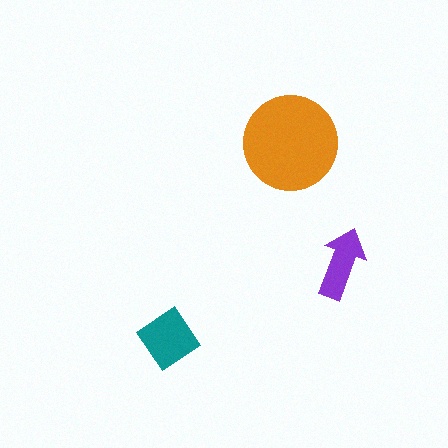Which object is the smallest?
The purple arrow.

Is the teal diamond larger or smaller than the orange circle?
Smaller.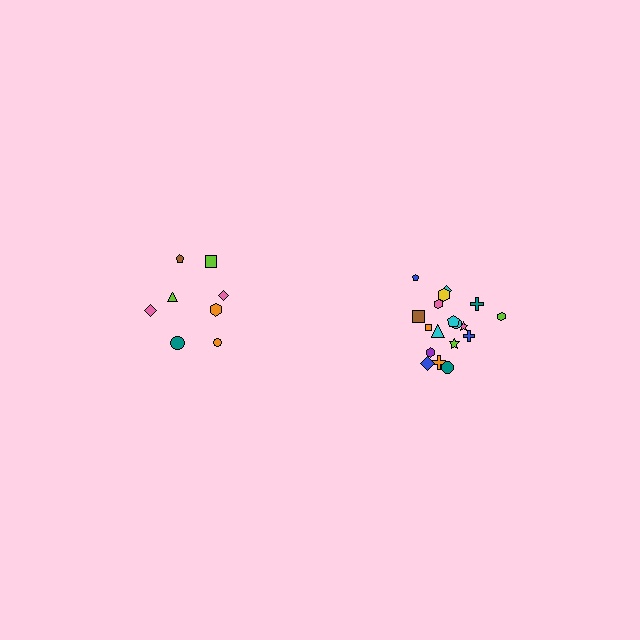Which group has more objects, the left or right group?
The right group.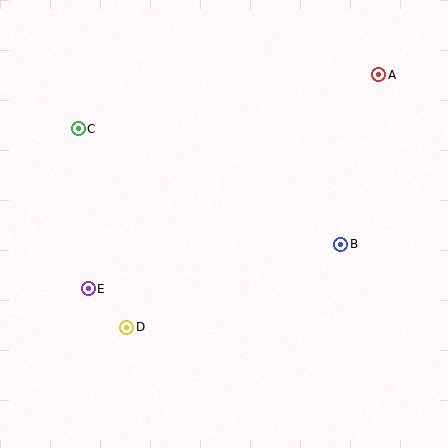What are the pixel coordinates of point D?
Point D is at (127, 327).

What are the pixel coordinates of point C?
Point C is at (78, 129).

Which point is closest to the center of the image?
Point B at (341, 244) is closest to the center.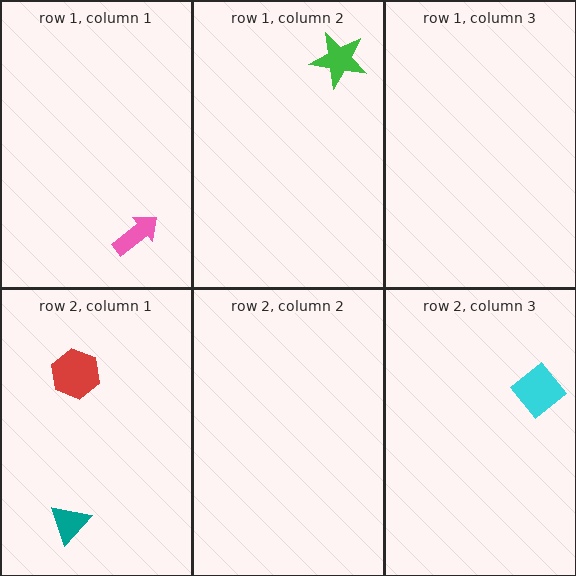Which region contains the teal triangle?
The row 2, column 1 region.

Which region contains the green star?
The row 1, column 2 region.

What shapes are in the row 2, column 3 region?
The cyan diamond.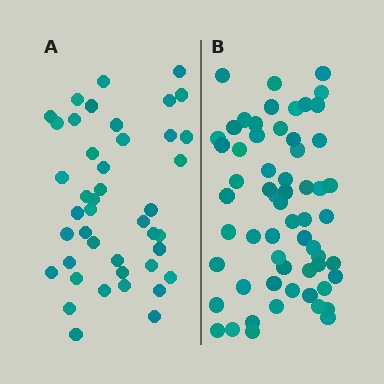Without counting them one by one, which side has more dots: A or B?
Region B (the right region) has more dots.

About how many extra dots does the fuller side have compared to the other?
Region B has approximately 15 more dots than region A.